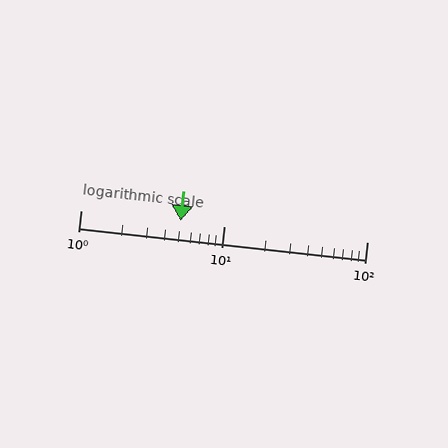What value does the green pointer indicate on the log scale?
The pointer indicates approximately 5.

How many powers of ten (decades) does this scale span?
The scale spans 2 decades, from 1 to 100.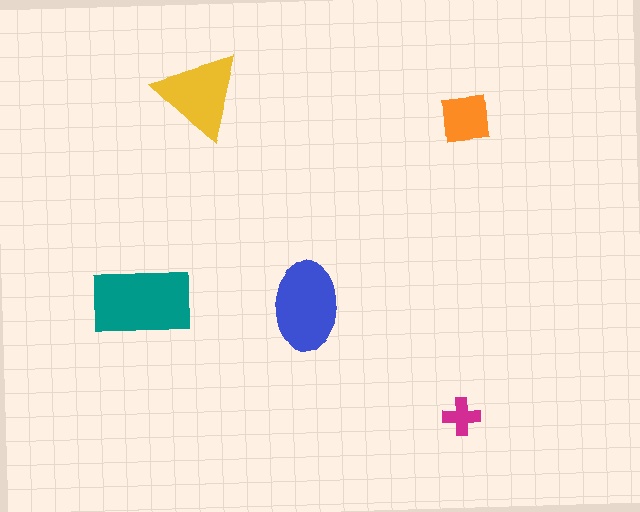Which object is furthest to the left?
The teal rectangle is leftmost.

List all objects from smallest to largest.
The magenta cross, the orange square, the yellow triangle, the blue ellipse, the teal rectangle.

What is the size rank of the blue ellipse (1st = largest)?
2nd.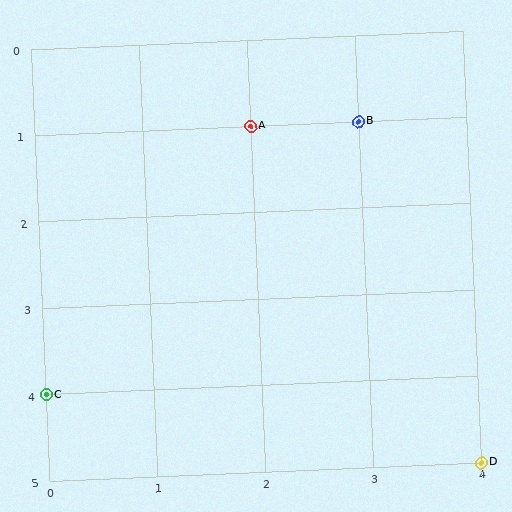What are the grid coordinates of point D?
Point D is at grid coordinates (4, 5).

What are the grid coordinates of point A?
Point A is at grid coordinates (2, 1).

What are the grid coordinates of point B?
Point B is at grid coordinates (3, 1).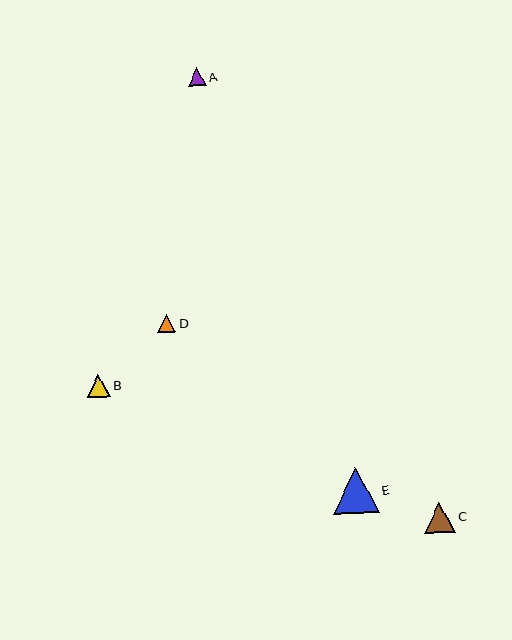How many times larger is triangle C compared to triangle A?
Triangle C is approximately 1.7 times the size of triangle A.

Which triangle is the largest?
Triangle E is the largest with a size of approximately 46 pixels.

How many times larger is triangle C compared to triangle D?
Triangle C is approximately 1.7 times the size of triangle D.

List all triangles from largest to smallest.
From largest to smallest: E, C, B, D, A.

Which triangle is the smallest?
Triangle A is the smallest with a size of approximately 17 pixels.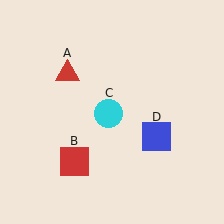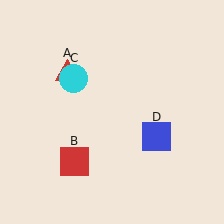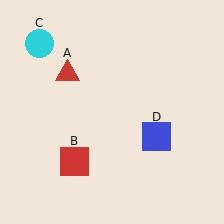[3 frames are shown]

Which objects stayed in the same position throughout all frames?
Red triangle (object A) and red square (object B) and blue square (object D) remained stationary.